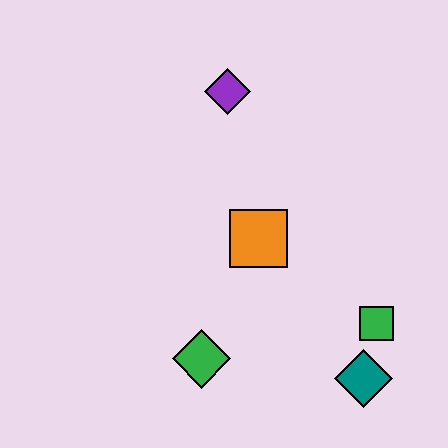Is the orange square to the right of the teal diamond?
No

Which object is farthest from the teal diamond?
The purple diamond is farthest from the teal diamond.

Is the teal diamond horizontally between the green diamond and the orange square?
No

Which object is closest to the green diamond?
The orange square is closest to the green diamond.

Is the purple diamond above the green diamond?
Yes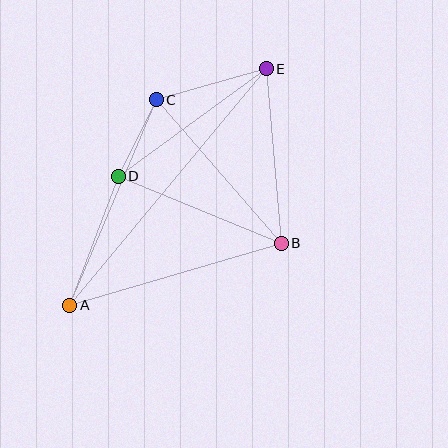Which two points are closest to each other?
Points C and D are closest to each other.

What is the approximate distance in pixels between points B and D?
The distance between B and D is approximately 176 pixels.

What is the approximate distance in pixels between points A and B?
The distance between A and B is approximately 220 pixels.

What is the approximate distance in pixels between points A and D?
The distance between A and D is approximately 138 pixels.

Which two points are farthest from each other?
Points A and E are farthest from each other.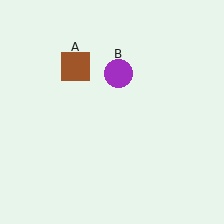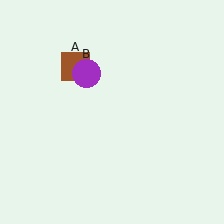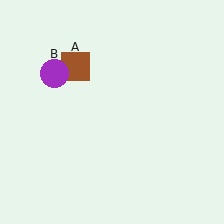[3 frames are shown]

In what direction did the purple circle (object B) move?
The purple circle (object B) moved left.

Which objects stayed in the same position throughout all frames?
Brown square (object A) remained stationary.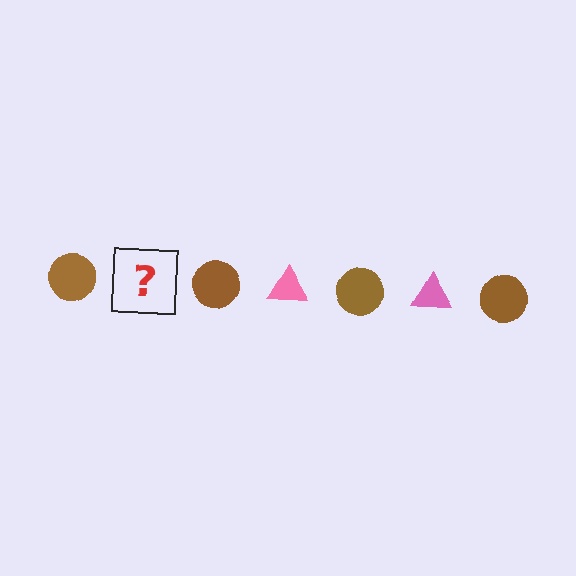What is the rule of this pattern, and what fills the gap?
The rule is that the pattern alternates between brown circle and pink triangle. The gap should be filled with a pink triangle.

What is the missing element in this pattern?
The missing element is a pink triangle.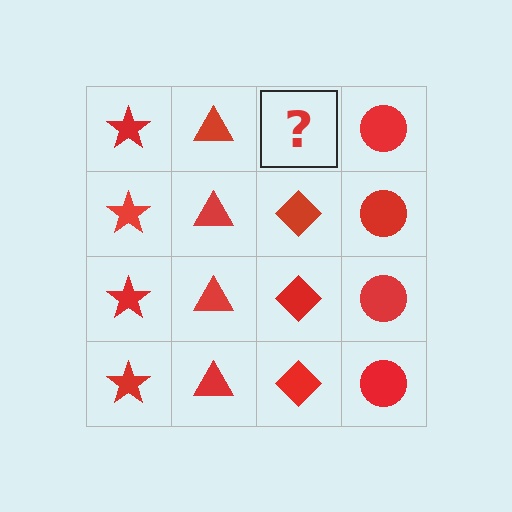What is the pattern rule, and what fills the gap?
The rule is that each column has a consistent shape. The gap should be filled with a red diamond.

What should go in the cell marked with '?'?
The missing cell should contain a red diamond.